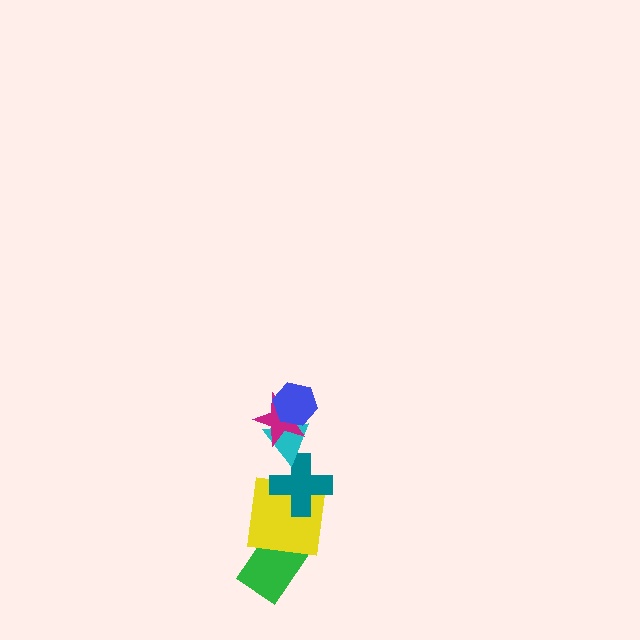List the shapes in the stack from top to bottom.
From top to bottom: the blue hexagon, the magenta star, the cyan triangle, the teal cross, the yellow square, the green rectangle.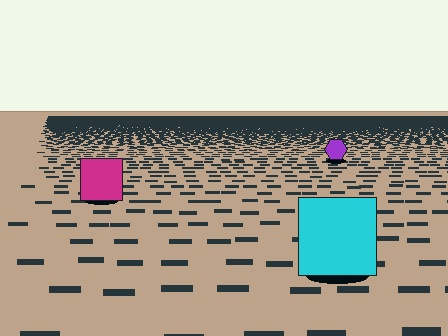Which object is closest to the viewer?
The cyan square is closest. The texture marks near it are larger and more spread out.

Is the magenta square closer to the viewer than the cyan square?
No. The cyan square is closer — you can tell from the texture gradient: the ground texture is coarser near it.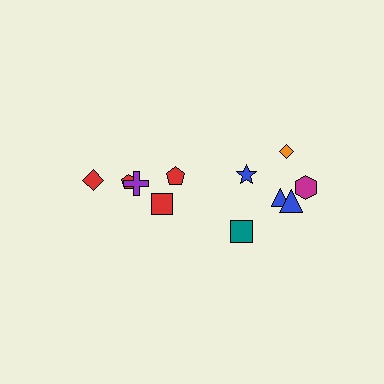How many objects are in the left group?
There are 5 objects.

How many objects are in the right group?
There are 7 objects.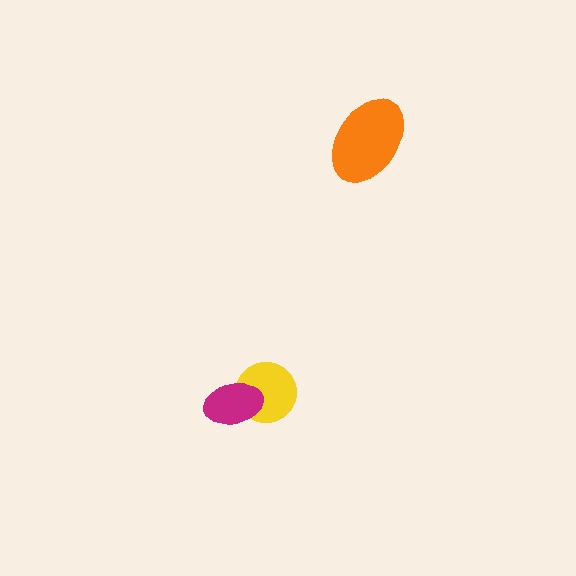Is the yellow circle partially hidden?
Yes, it is partially covered by another shape.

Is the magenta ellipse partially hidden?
No, no other shape covers it.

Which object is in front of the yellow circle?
The magenta ellipse is in front of the yellow circle.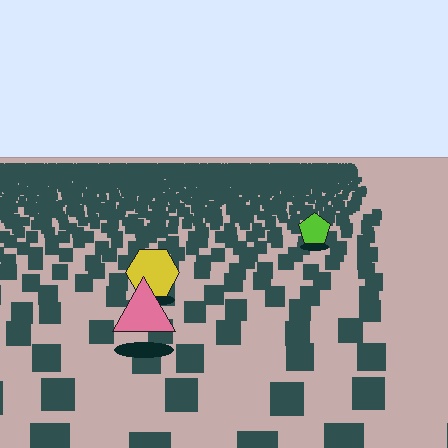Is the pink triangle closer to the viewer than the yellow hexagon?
Yes. The pink triangle is closer — you can tell from the texture gradient: the ground texture is coarser near it.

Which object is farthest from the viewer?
The lime pentagon is farthest from the viewer. It appears smaller and the ground texture around it is denser.